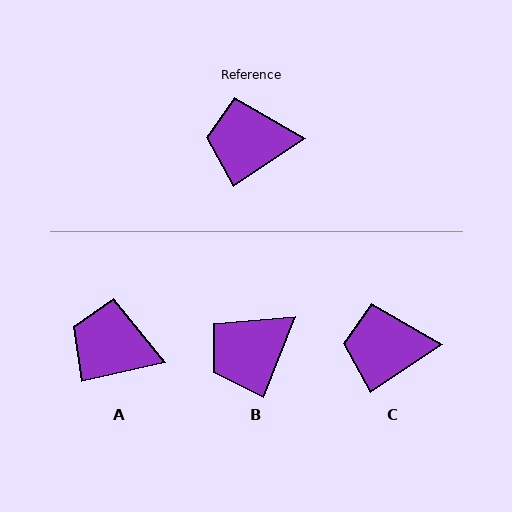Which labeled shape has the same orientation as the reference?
C.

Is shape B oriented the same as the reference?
No, it is off by about 35 degrees.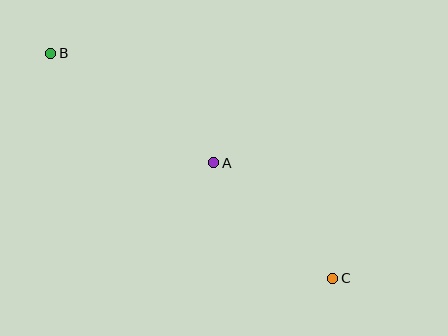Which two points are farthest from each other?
Points B and C are farthest from each other.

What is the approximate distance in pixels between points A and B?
The distance between A and B is approximately 197 pixels.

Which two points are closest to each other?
Points A and C are closest to each other.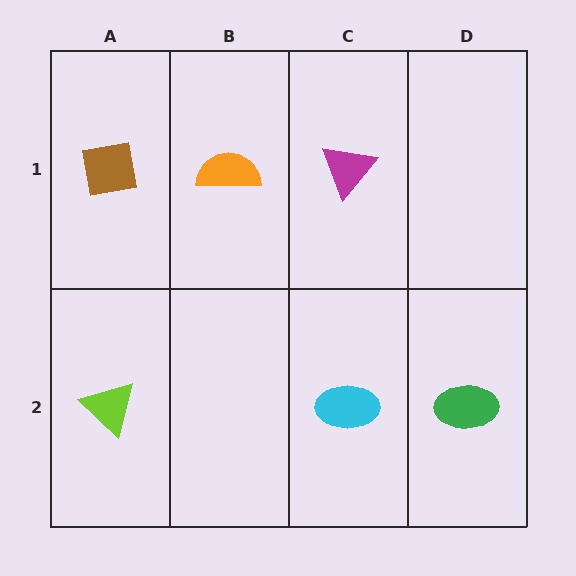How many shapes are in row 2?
3 shapes.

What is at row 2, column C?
A cyan ellipse.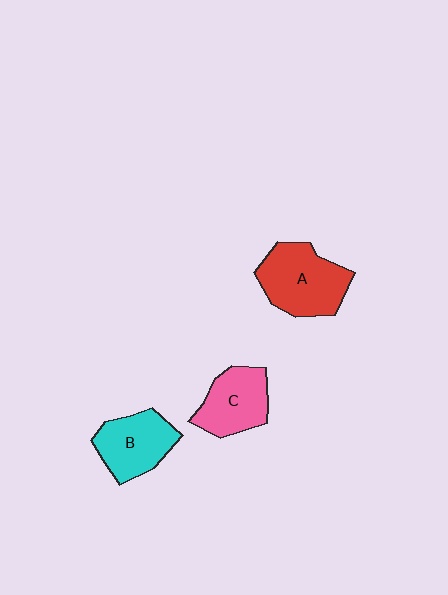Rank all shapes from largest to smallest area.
From largest to smallest: A (red), B (cyan), C (pink).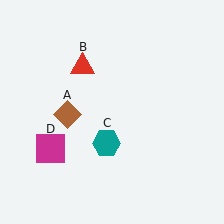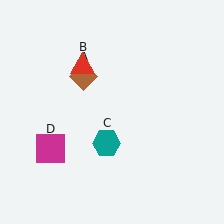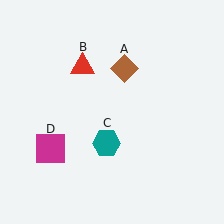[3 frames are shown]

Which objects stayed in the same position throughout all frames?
Red triangle (object B) and teal hexagon (object C) and magenta square (object D) remained stationary.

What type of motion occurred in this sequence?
The brown diamond (object A) rotated clockwise around the center of the scene.